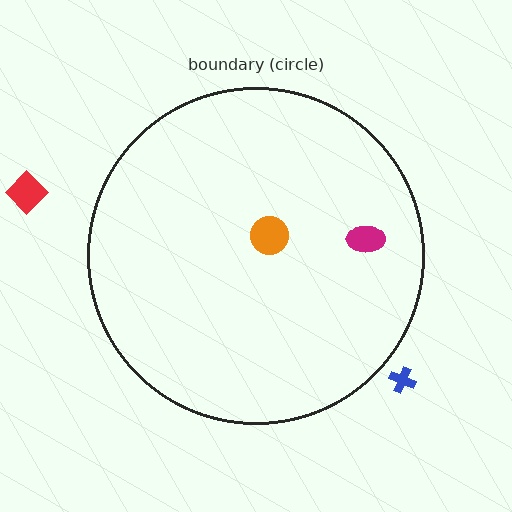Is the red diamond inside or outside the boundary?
Outside.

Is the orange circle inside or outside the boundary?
Inside.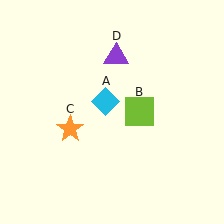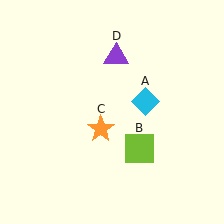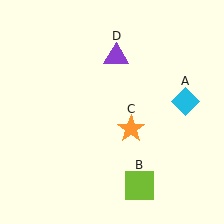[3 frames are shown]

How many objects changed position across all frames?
3 objects changed position: cyan diamond (object A), lime square (object B), orange star (object C).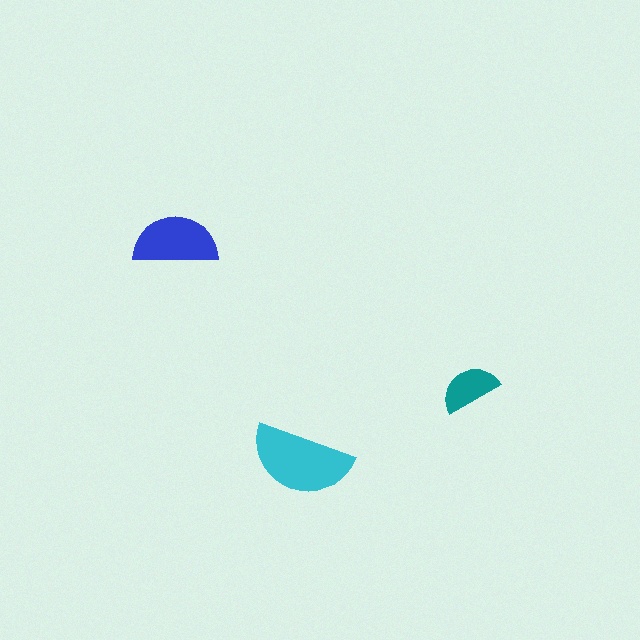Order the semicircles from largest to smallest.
the cyan one, the blue one, the teal one.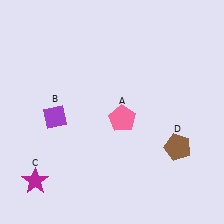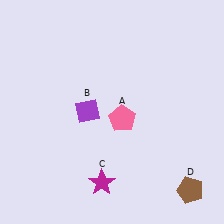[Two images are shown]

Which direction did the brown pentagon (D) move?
The brown pentagon (D) moved down.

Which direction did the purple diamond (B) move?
The purple diamond (B) moved right.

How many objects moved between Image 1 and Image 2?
3 objects moved between the two images.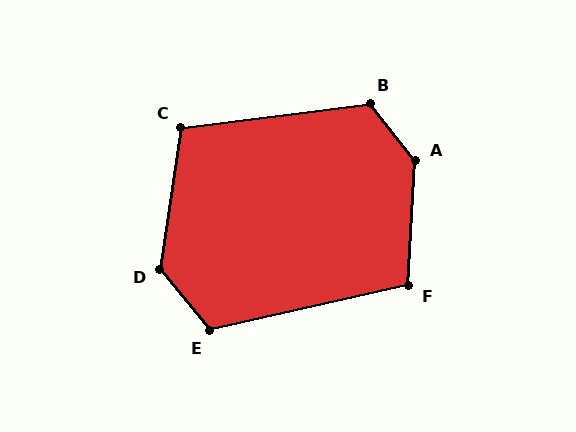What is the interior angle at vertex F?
Approximately 106 degrees (obtuse).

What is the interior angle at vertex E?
Approximately 116 degrees (obtuse).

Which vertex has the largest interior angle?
A, at approximately 138 degrees.